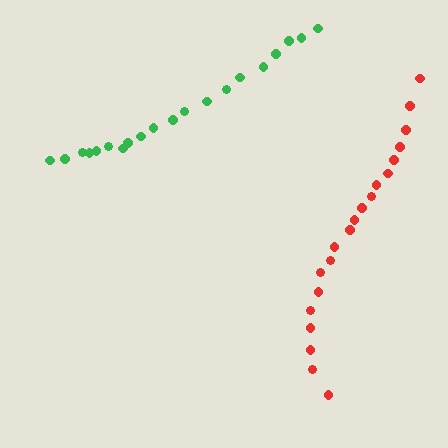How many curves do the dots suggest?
There are 2 distinct paths.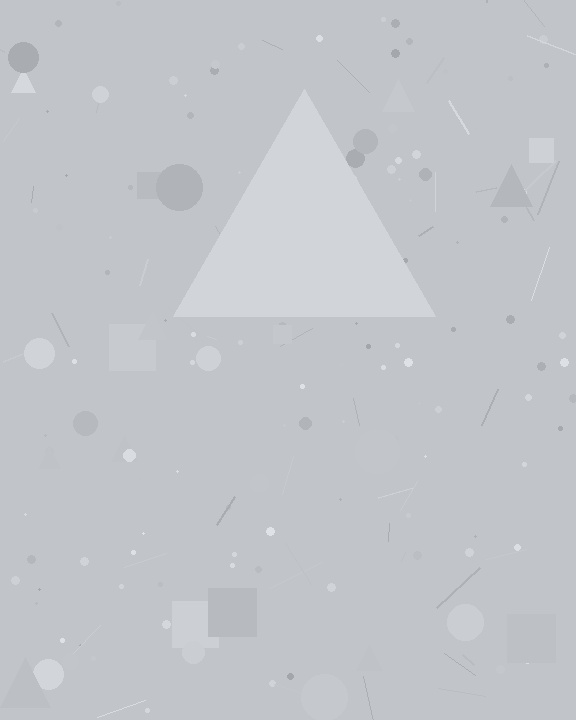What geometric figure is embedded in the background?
A triangle is embedded in the background.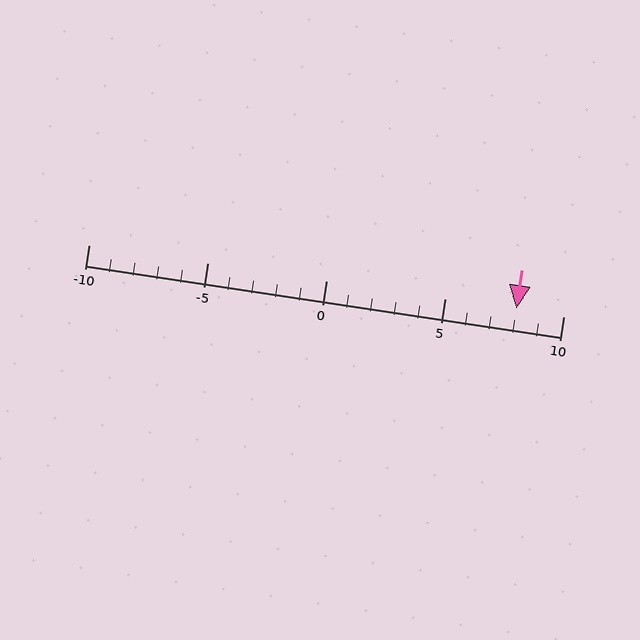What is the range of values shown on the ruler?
The ruler shows values from -10 to 10.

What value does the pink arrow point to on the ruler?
The pink arrow points to approximately 8.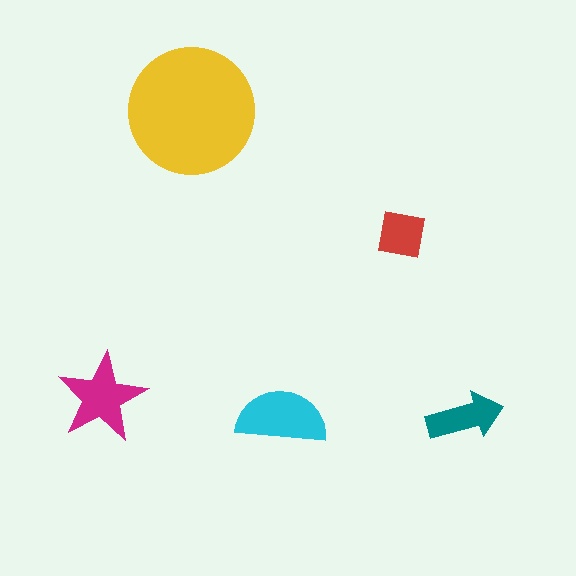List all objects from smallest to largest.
The red square, the teal arrow, the magenta star, the cyan semicircle, the yellow circle.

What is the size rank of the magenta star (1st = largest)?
3rd.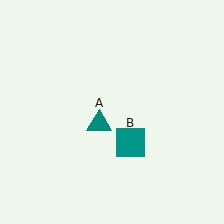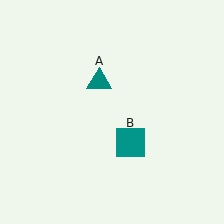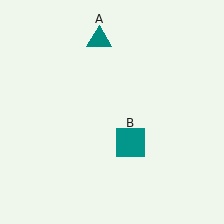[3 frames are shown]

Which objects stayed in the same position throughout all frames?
Teal square (object B) remained stationary.